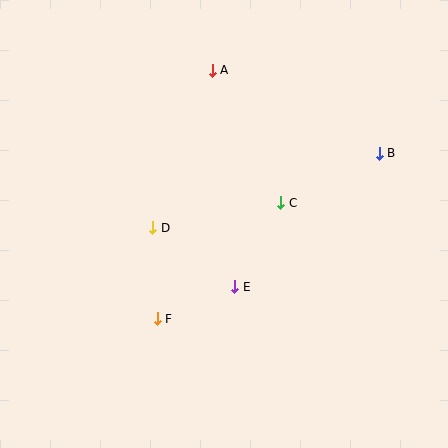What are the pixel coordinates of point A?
Point A is at (212, 70).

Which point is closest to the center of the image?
Point C at (281, 203) is closest to the center.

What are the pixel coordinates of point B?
Point B is at (379, 153).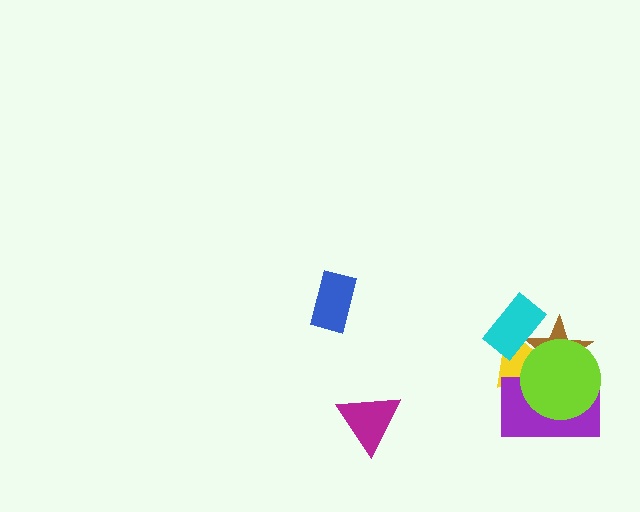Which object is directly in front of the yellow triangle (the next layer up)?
The purple rectangle is directly in front of the yellow triangle.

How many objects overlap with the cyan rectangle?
2 objects overlap with the cyan rectangle.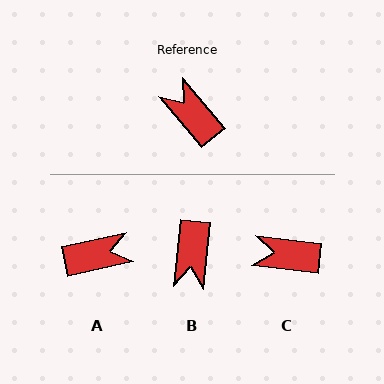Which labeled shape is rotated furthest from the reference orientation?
B, about 135 degrees away.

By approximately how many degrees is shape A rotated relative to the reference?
Approximately 117 degrees clockwise.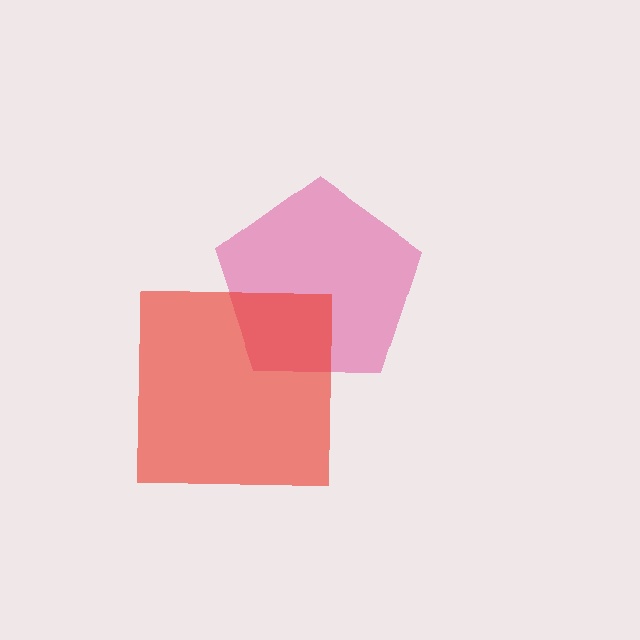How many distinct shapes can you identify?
There are 2 distinct shapes: a magenta pentagon, a red square.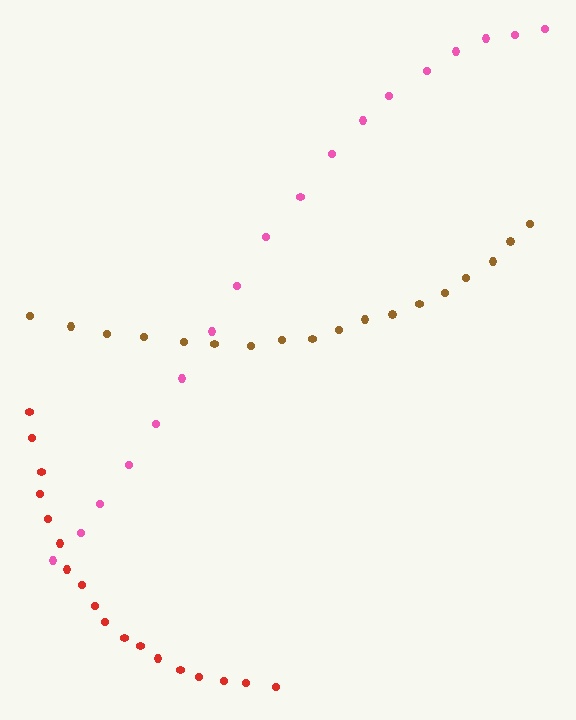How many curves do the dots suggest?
There are 3 distinct paths.